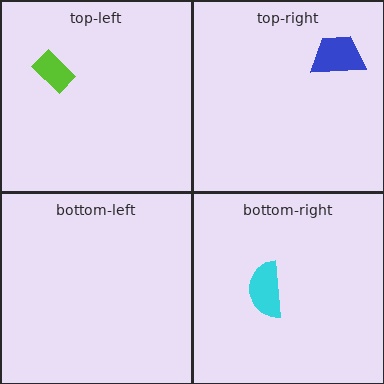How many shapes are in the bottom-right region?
1.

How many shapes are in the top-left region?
1.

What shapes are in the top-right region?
The blue trapezoid.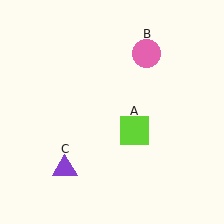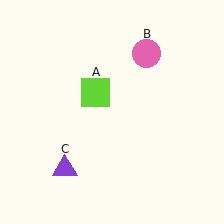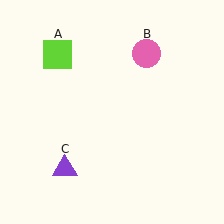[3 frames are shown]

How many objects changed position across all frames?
1 object changed position: lime square (object A).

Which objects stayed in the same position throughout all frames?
Pink circle (object B) and purple triangle (object C) remained stationary.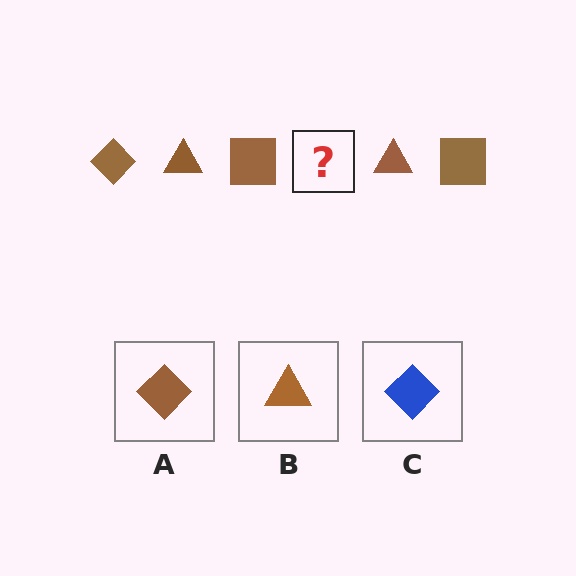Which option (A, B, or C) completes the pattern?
A.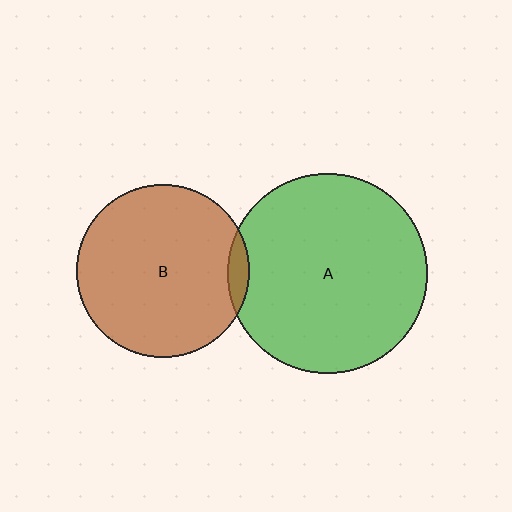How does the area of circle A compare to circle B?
Approximately 1.3 times.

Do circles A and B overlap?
Yes.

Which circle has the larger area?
Circle A (green).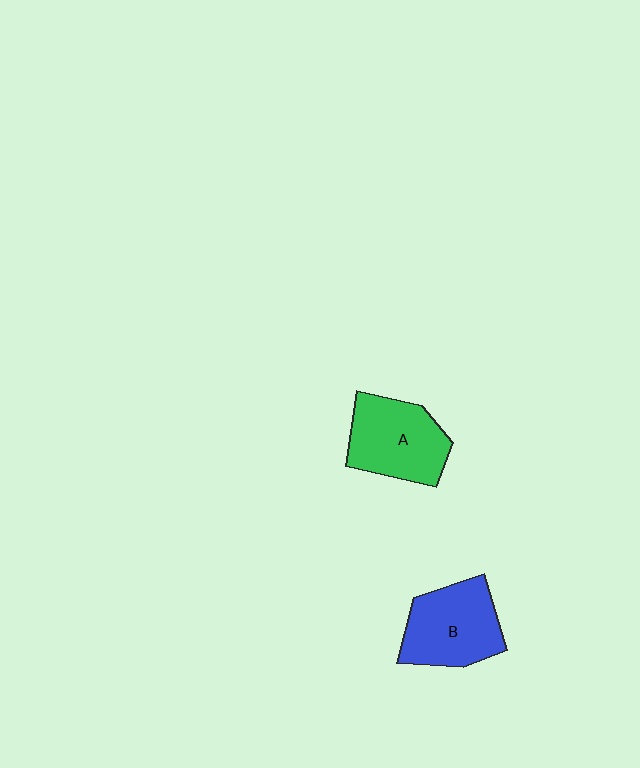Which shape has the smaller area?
Shape A (green).